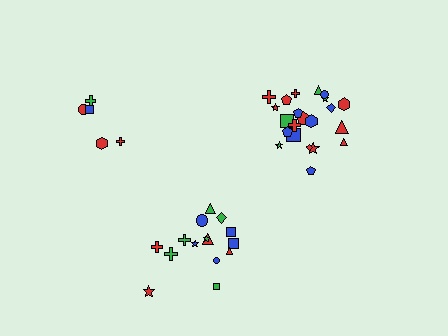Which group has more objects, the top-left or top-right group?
The top-right group.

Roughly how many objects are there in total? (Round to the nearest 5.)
Roughly 40 objects in total.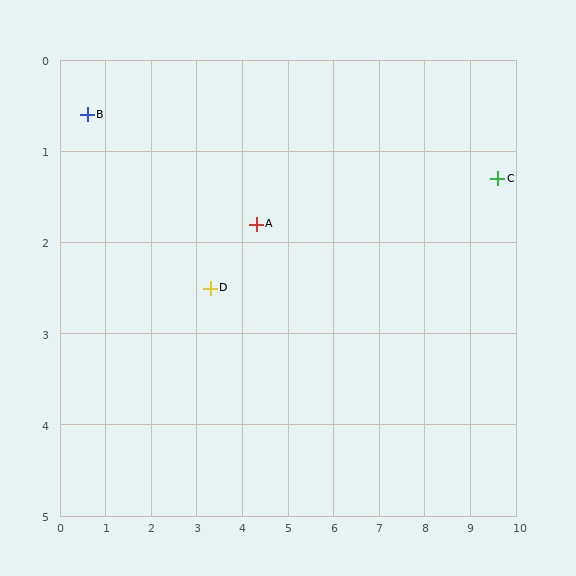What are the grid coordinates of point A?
Point A is at approximately (4.3, 1.8).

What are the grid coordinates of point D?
Point D is at approximately (3.3, 2.5).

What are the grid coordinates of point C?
Point C is at approximately (9.6, 1.3).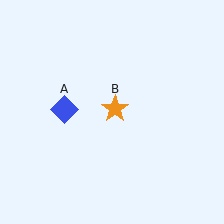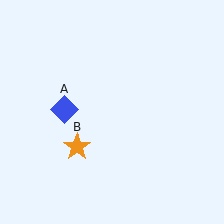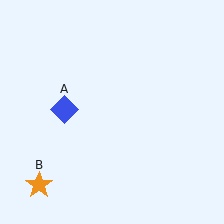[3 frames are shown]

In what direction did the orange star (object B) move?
The orange star (object B) moved down and to the left.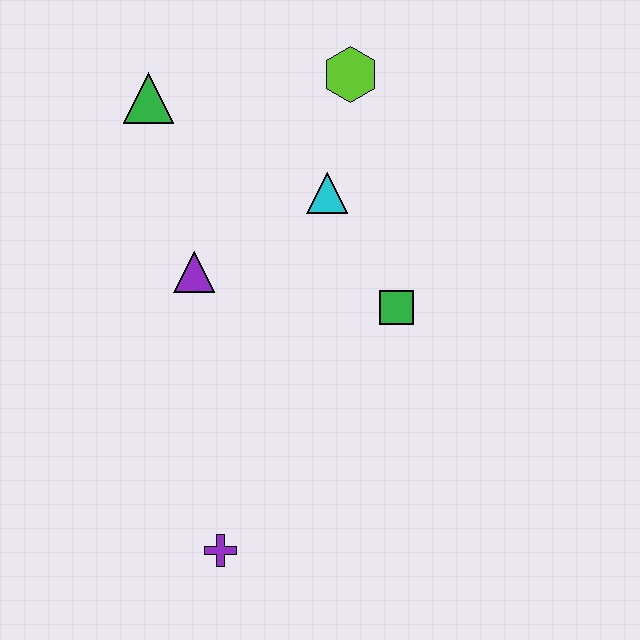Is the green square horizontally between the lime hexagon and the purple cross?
No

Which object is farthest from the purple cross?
The lime hexagon is farthest from the purple cross.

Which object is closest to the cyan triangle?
The lime hexagon is closest to the cyan triangle.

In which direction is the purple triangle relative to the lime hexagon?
The purple triangle is below the lime hexagon.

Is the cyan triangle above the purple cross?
Yes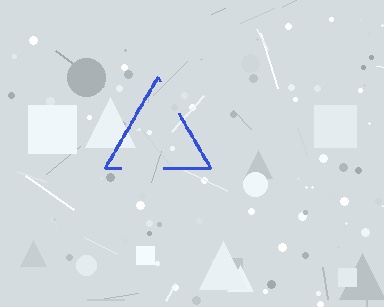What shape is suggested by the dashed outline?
The dashed outline suggests a triangle.